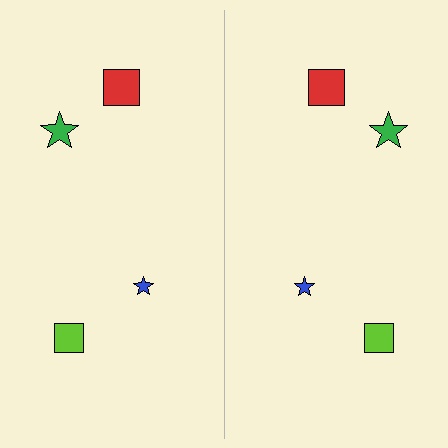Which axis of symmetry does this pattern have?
The pattern has a vertical axis of symmetry running through the center of the image.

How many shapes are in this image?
There are 8 shapes in this image.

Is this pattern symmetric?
Yes, this pattern has bilateral (reflection) symmetry.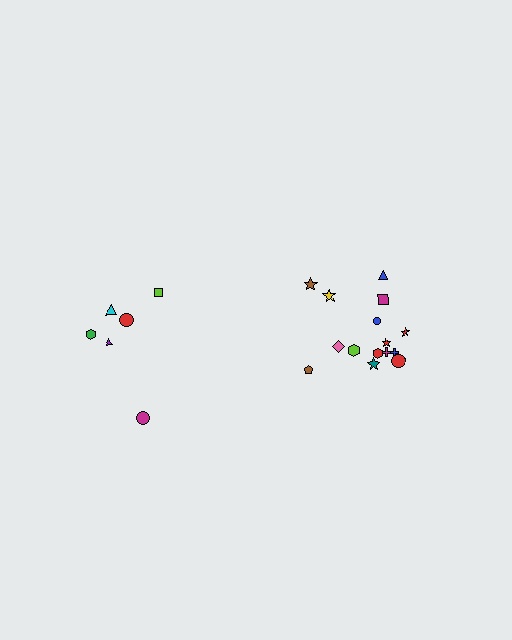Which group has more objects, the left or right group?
The right group.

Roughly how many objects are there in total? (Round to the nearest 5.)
Roughly 20 objects in total.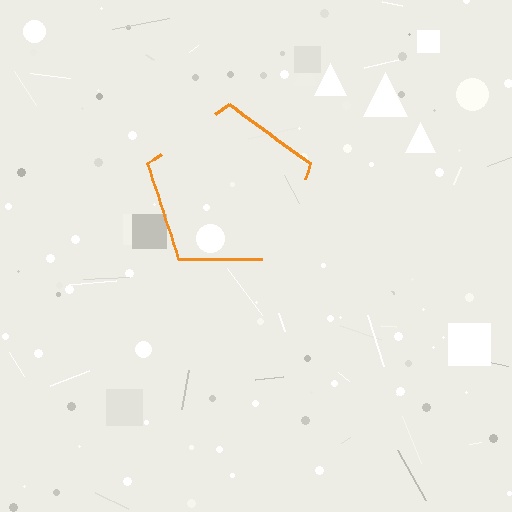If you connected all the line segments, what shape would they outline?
They would outline a pentagon.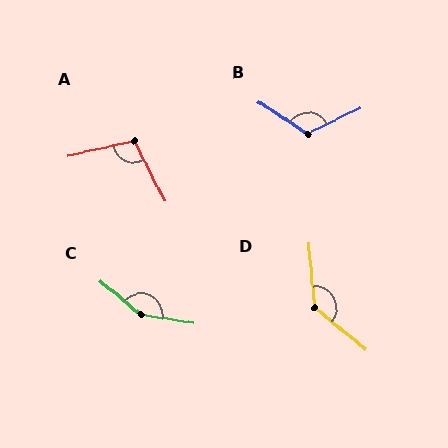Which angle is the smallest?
A, at approximately 104 degrees.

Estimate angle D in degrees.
Approximately 134 degrees.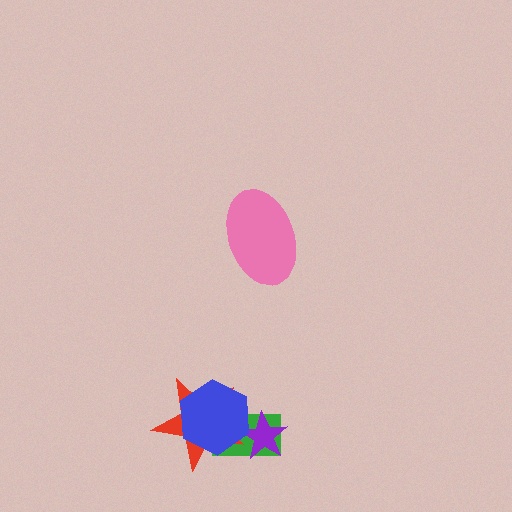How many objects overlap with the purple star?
3 objects overlap with the purple star.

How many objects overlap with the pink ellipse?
0 objects overlap with the pink ellipse.